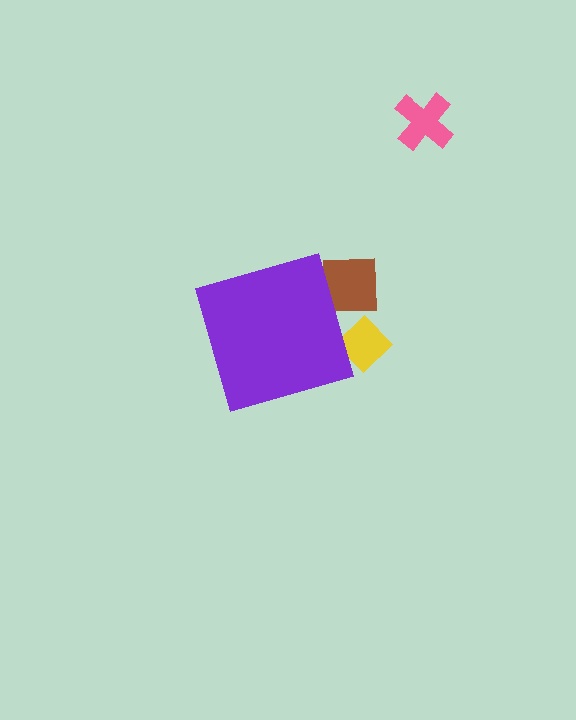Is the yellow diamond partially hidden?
Yes, the yellow diamond is partially hidden behind the purple diamond.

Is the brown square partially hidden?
Yes, the brown square is partially hidden behind the purple diamond.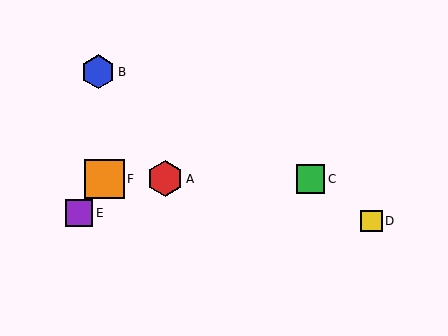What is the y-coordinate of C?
Object C is at y≈179.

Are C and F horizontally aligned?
Yes, both are at y≈179.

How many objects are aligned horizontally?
3 objects (A, C, F) are aligned horizontally.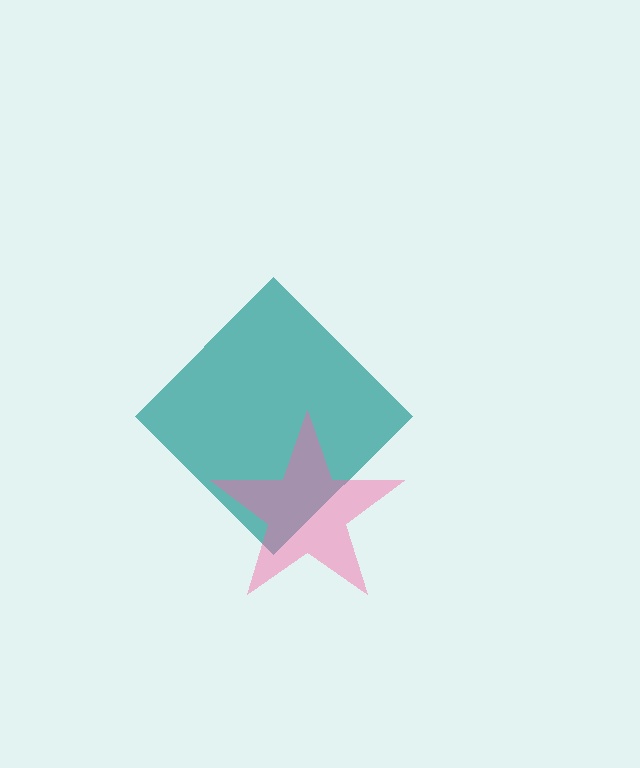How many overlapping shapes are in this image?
There are 2 overlapping shapes in the image.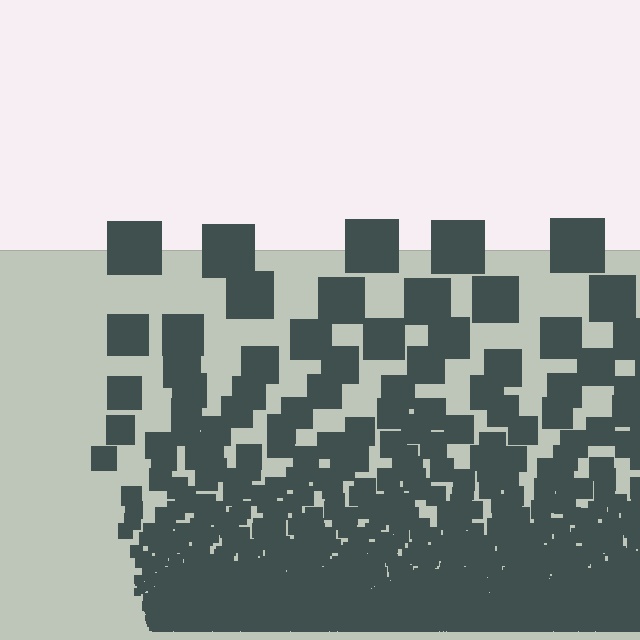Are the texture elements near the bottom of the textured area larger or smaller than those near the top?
Smaller. The gradient is inverted — elements near the bottom are smaller and denser.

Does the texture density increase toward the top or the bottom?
Density increases toward the bottom.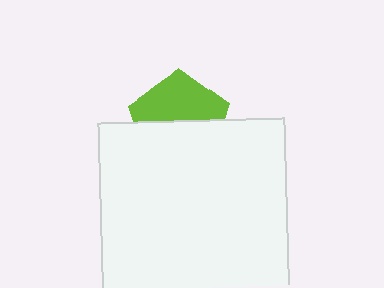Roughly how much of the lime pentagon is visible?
About half of it is visible (roughly 48%).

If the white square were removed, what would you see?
You would see the complete lime pentagon.